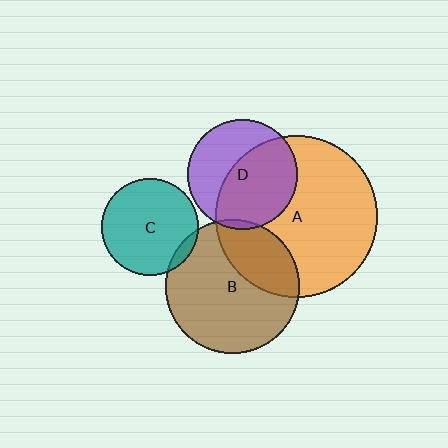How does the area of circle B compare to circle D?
Approximately 1.5 times.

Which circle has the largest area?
Circle A (orange).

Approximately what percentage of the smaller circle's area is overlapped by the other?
Approximately 30%.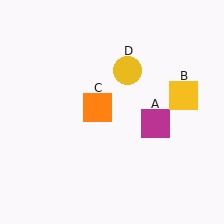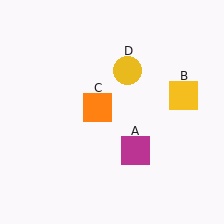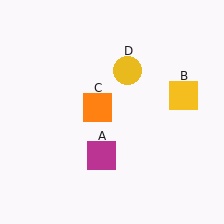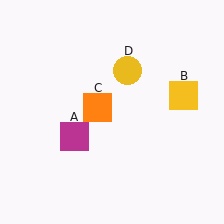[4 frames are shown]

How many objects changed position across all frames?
1 object changed position: magenta square (object A).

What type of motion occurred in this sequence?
The magenta square (object A) rotated clockwise around the center of the scene.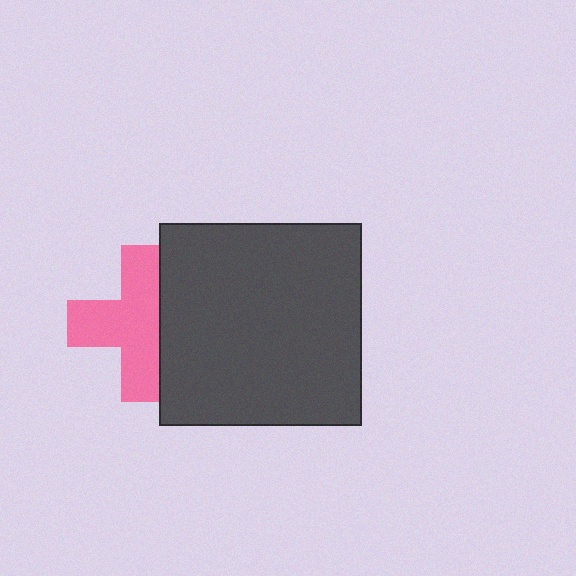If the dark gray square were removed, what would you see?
You would see the complete pink cross.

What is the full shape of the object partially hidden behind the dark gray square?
The partially hidden object is a pink cross.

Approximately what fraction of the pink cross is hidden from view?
Roughly 33% of the pink cross is hidden behind the dark gray square.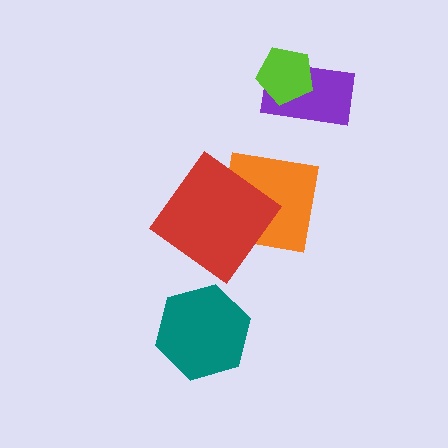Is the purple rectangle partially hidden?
Yes, it is partially covered by another shape.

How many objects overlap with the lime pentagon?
1 object overlaps with the lime pentagon.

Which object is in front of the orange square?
The red diamond is in front of the orange square.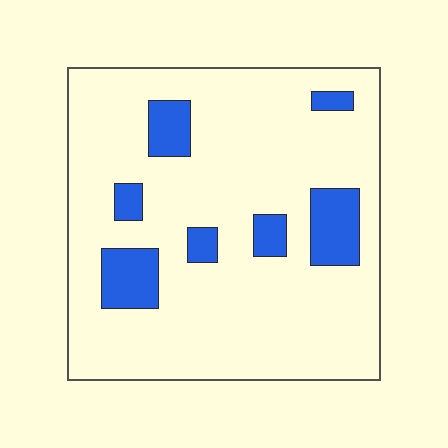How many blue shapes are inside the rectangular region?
7.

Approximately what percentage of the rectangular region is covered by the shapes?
Approximately 15%.